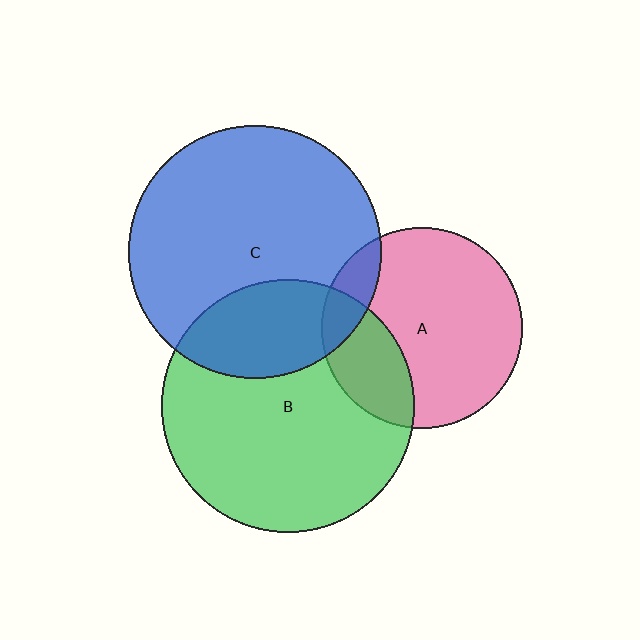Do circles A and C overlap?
Yes.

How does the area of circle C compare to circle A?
Approximately 1.6 times.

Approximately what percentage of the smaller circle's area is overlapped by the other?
Approximately 10%.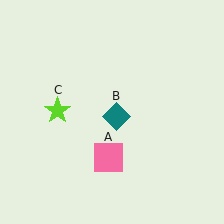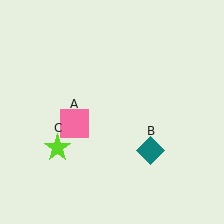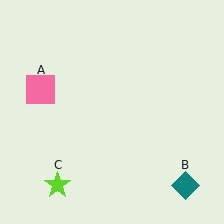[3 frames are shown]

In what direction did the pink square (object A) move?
The pink square (object A) moved up and to the left.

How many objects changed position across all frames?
3 objects changed position: pink square (object A), teal diamond (object B), lime star (object C).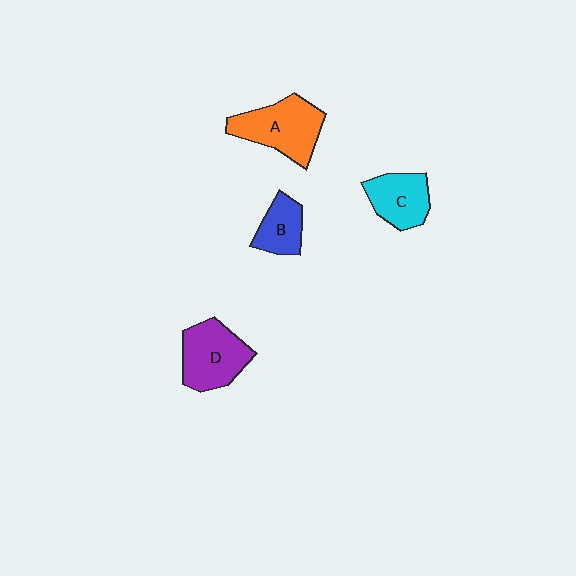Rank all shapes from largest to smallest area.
From largest to smallest: A (orange), D (purple), C (cyan), B (blue).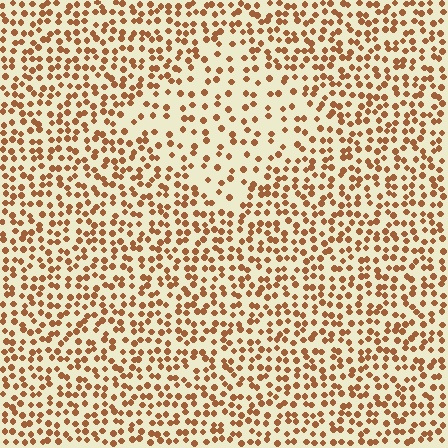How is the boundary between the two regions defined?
The boundary is defined by a change in element density (approximately 1.9x ratio). All elements are the same color, size, and shape.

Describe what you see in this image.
The image contains small brown elements arranged at two different densities. A diamond-shaped region is visible where the elements are less densely packed than the surrounding area.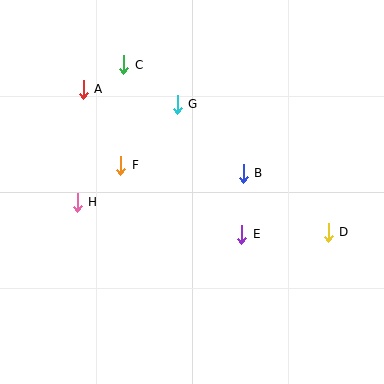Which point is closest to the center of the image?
Point B at (243, 173) is closest to the center.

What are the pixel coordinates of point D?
Point D is at (328, 232).